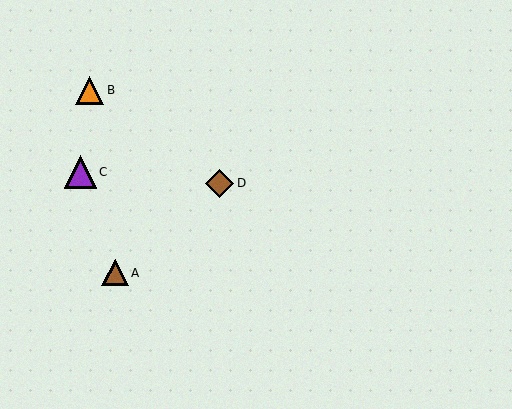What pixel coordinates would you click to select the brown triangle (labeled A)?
Click at (115, 273) to select the brown triangle A.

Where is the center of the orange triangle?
The center of the orange triangle is at (90, 90).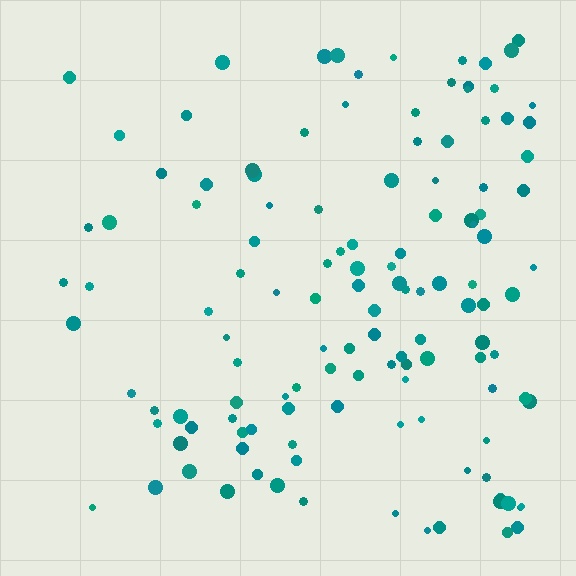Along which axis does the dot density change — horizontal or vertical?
Horizontal.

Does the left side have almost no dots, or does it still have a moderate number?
Still a moderate number, just noticeably fewer than the right.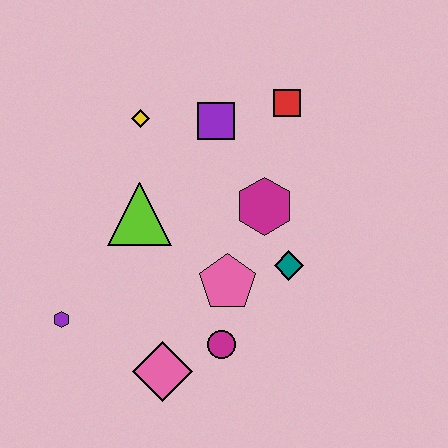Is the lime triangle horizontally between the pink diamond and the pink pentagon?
No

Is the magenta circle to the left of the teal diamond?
Yes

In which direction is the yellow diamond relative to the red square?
The yellow diamond is to the left of the red square.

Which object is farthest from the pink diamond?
The red square is farthest from the pink diamond.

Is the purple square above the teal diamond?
Yes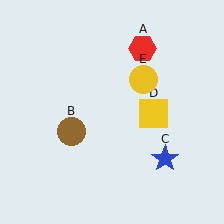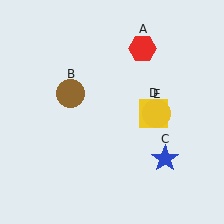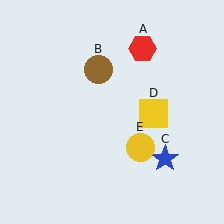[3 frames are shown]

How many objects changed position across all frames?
2 objects changed position: brown circle (object B), yellow circle (object E).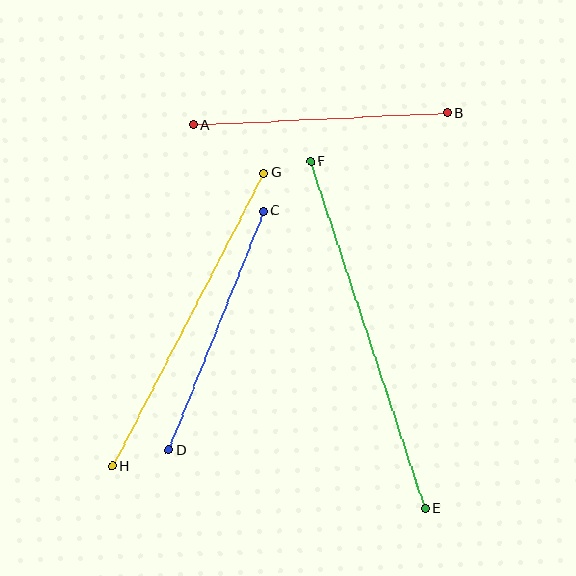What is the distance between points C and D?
The distance is approximately 257 pixels.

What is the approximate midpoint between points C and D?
The midpoint is at approximately (216, 331) pixels.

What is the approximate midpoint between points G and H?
The midpoint is at approximately (188, 320) pixels.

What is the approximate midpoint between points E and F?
The midpoint is at approximately (368, 335) pixels.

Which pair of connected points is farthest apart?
Points E and F are farthest apart.